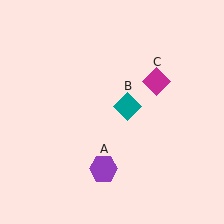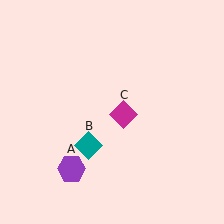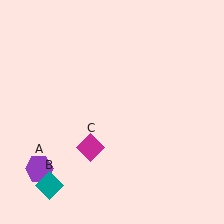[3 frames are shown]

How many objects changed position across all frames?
3 objects changed position: purple hexagon (object A), teal diamond (object B), magenta diamond (object C).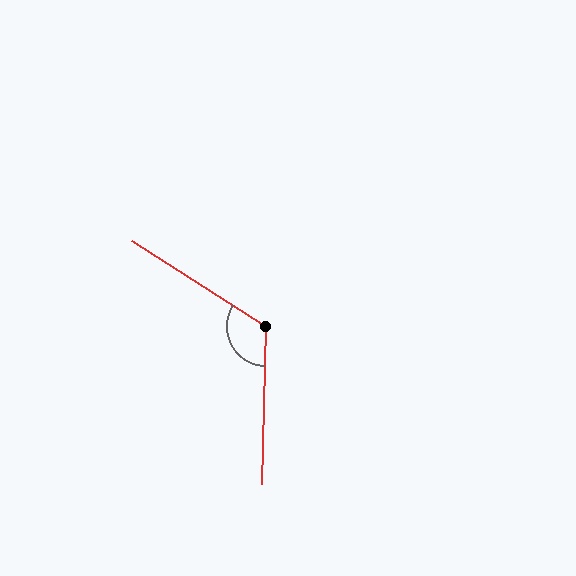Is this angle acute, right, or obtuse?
It is obtuse.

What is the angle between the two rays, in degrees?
Approximately 121 degrees.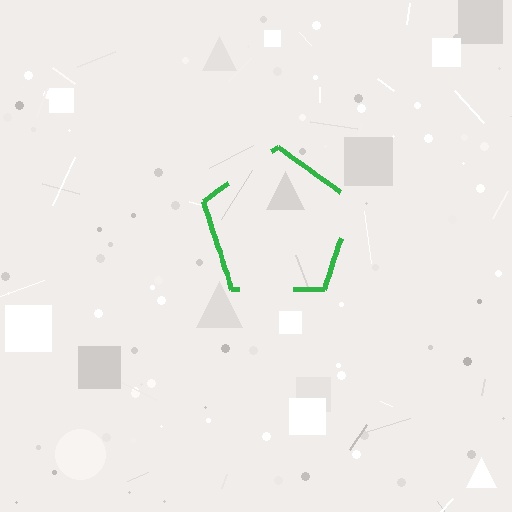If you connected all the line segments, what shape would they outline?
They would outline a pentagon.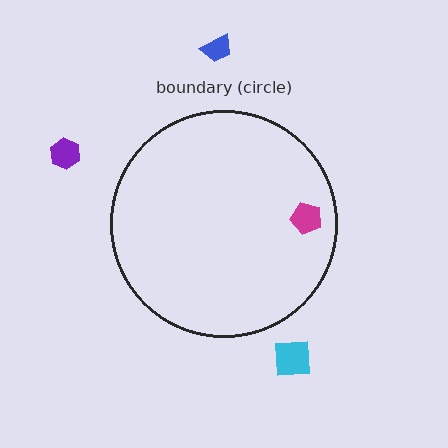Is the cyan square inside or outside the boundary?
Outside.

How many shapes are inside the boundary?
1 inside, 3 outside.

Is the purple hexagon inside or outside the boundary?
Outside.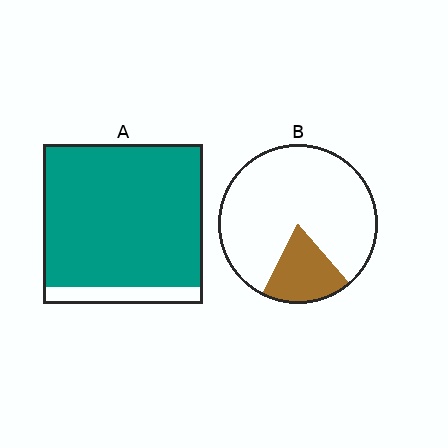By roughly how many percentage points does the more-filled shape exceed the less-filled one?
By roughly 70 percentage points (A over B).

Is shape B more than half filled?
No.